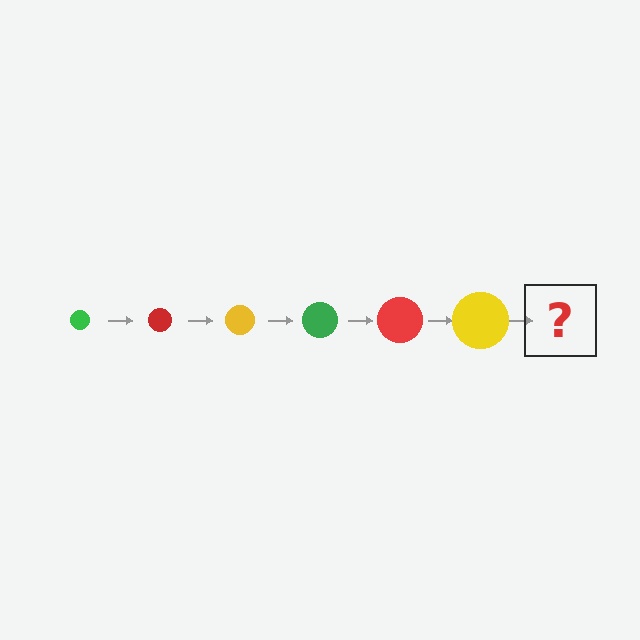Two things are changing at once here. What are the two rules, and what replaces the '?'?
The two rules are that the circle grows larger each step and the color cycles through green, red, and yellow. The '?' should be a green circle, larger than the previous one.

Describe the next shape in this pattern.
It should be a green circle, larger than the previous one.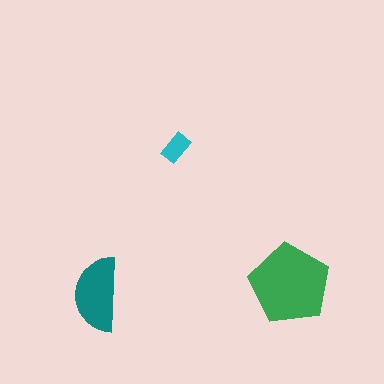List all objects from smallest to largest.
The cyan rectangle, the teal semicircle, the green pentagon.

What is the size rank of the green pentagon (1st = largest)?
1st.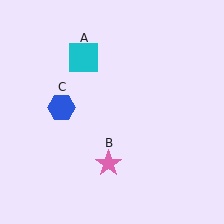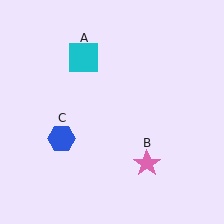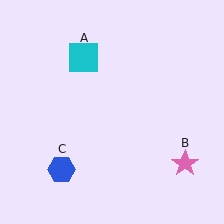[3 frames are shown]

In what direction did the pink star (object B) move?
The pink star (object B) moved right.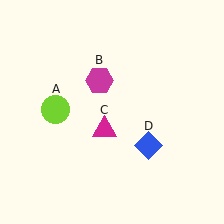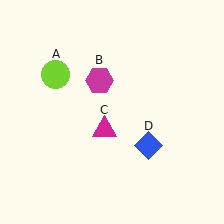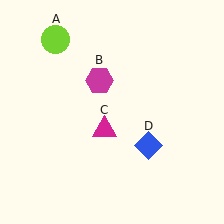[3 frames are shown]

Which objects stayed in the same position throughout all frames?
Magenta hexagon (object B) and magenta triangle (object C) and blue diamond (object D) remained stationary.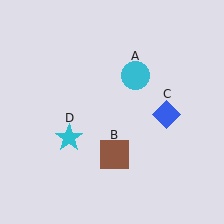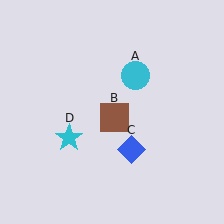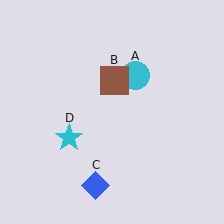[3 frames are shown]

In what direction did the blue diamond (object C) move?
The blue diamond (object C) moved down and to the left.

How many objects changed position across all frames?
2 objects changed position: brown square (object B), blue diamond (object C).